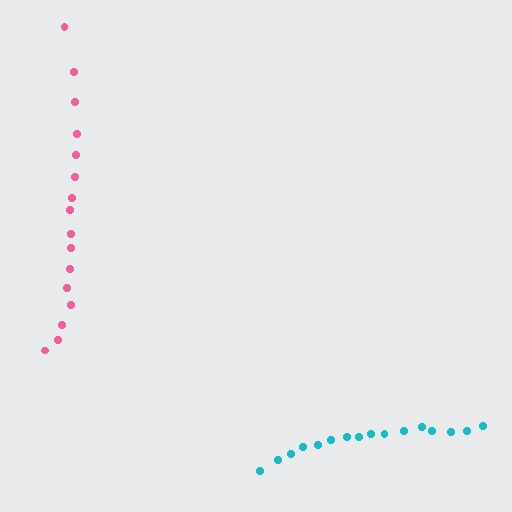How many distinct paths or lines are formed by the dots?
There are 2 distinct paths.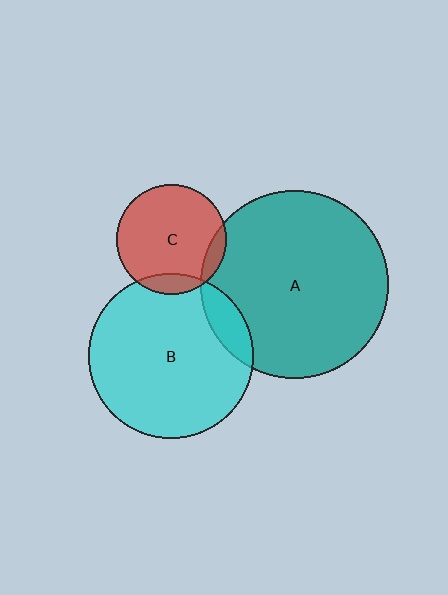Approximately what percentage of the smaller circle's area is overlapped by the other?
Approximately 10%.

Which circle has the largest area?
Circle A (teal).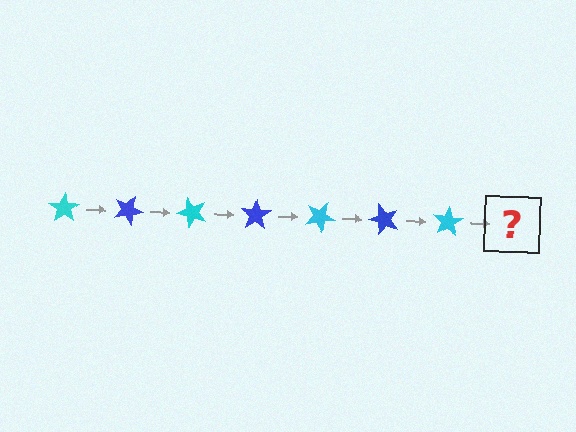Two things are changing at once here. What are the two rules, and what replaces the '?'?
The two rules are that it rotates 25 degrees each step and the color cycles through cyan and blue. The '?' should be a blue star, rotated 175 degrees from the start.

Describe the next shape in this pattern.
It should be a blue star, rotated 175 degrees from the start.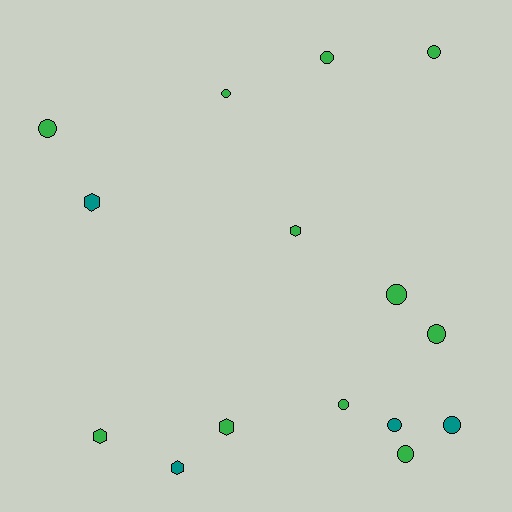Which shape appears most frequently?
Circle, with 10 objects.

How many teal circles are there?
There are 2 teal circles.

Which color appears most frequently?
Green, with 11 objects.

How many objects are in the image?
There are 15 objects.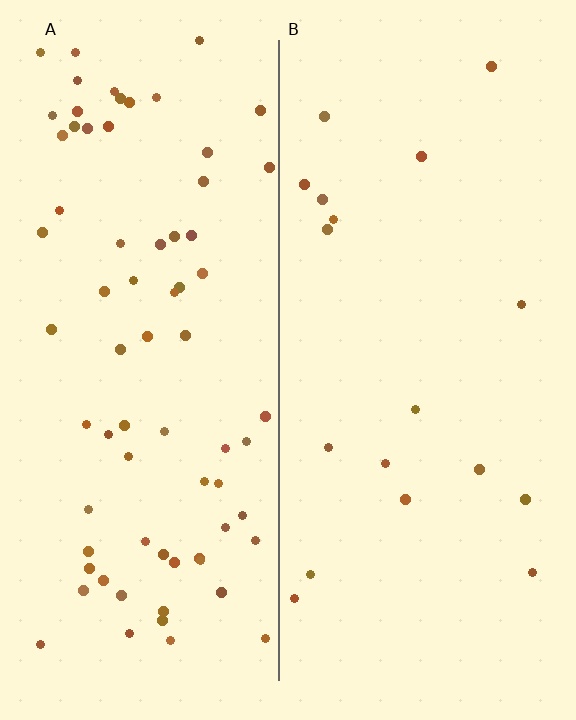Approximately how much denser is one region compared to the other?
Approximately 4.1× — region A over region B.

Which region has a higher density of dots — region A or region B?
A (the left).